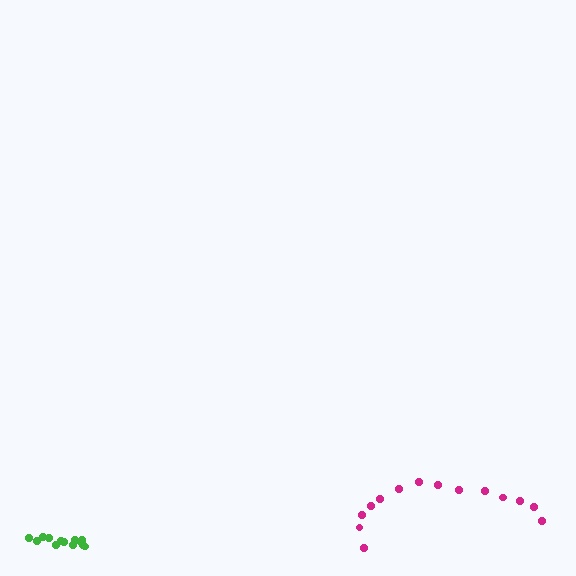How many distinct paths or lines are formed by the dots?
There are 2 distinct paths.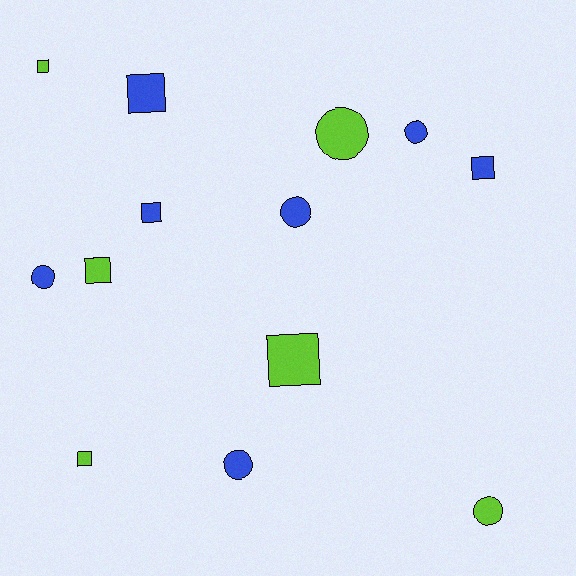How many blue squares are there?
There are 3 blue squares.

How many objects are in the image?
There are 13 objects.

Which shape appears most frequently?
Square, with 7 objects.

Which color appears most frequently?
Blue, with 7 objects.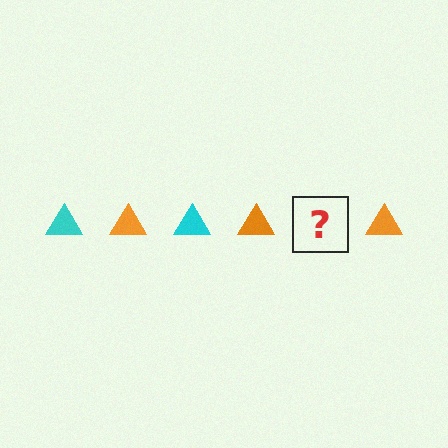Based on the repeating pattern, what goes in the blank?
The blank should be a cyan triangle.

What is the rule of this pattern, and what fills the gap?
The rule is that the pattern cycles through cyan, orange triangles. The gap should be filled with a cyan triangle.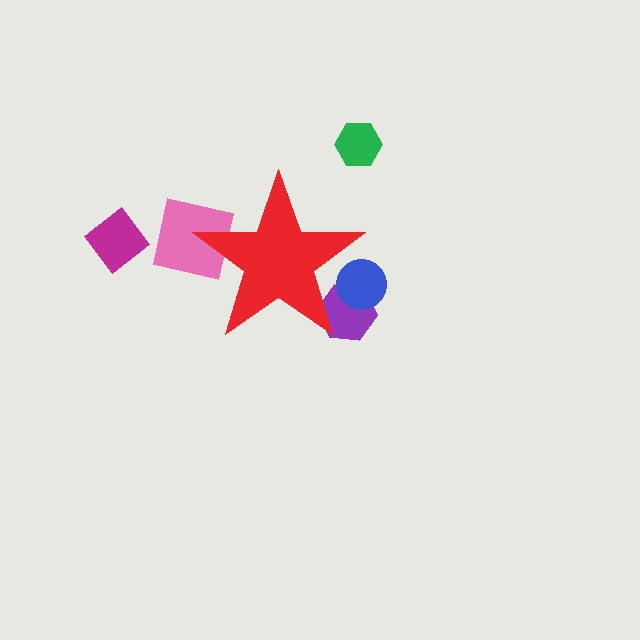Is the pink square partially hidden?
Yes, the pink square is partially hidden behind the red star.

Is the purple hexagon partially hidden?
Yes, the purple hexagon is partially hidden behind the red star.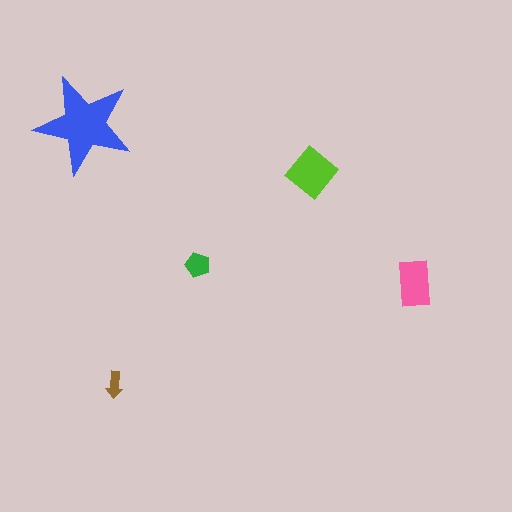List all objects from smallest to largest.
The brown arrow, the green pentagon, the pink rectangle, the lime diamond, the blue star.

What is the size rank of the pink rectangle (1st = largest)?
3rd.